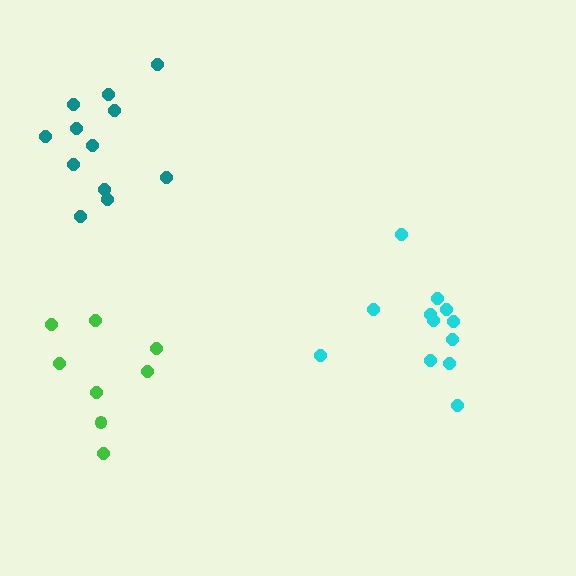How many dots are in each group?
Group 1: 8 dots, Group 2: 12 dots, Group 3: 12 dots (32 total).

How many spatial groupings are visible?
There are 3 spatial groupings.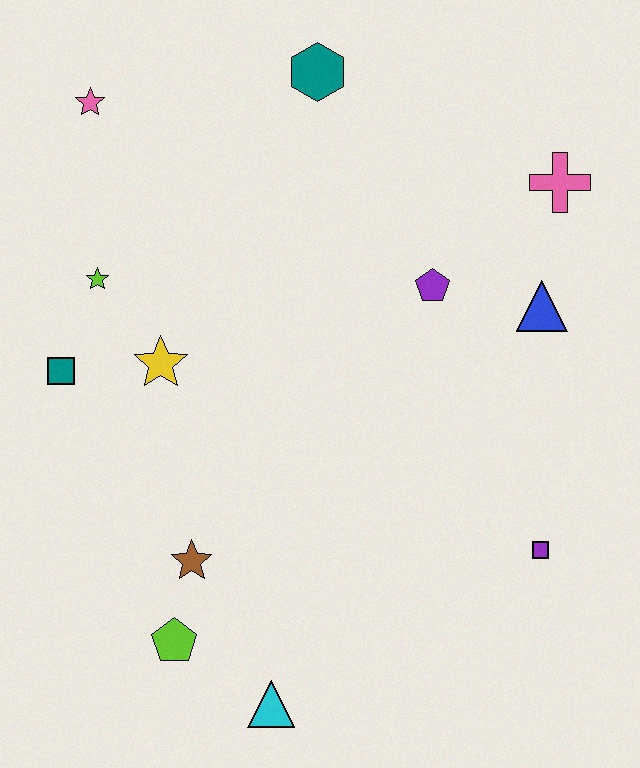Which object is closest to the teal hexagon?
The pink star is closest to the teal hexagon.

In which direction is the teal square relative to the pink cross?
The teal square is to the left of the pink cross.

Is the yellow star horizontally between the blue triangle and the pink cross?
No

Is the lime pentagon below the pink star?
Yes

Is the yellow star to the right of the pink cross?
No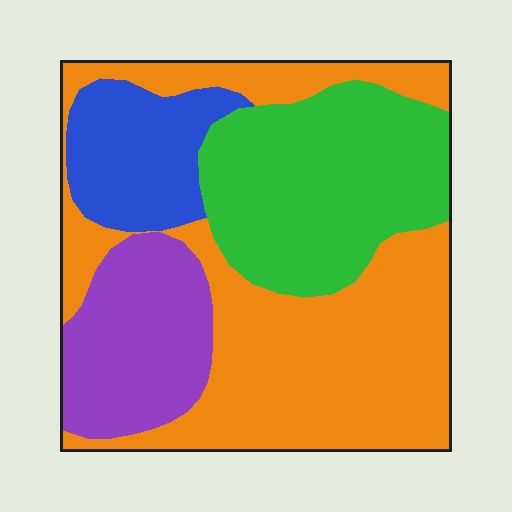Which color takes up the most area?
Orange, at roughly 45%.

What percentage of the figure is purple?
Purple covers around 15% of the figure.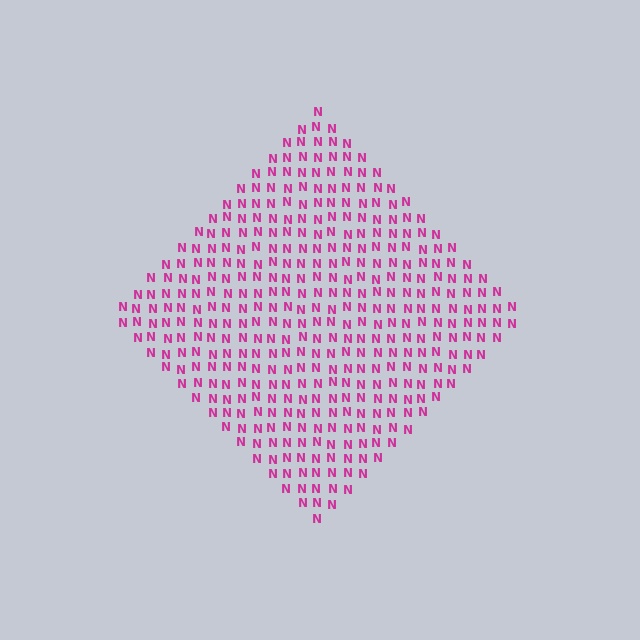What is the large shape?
The large shape is a diamond.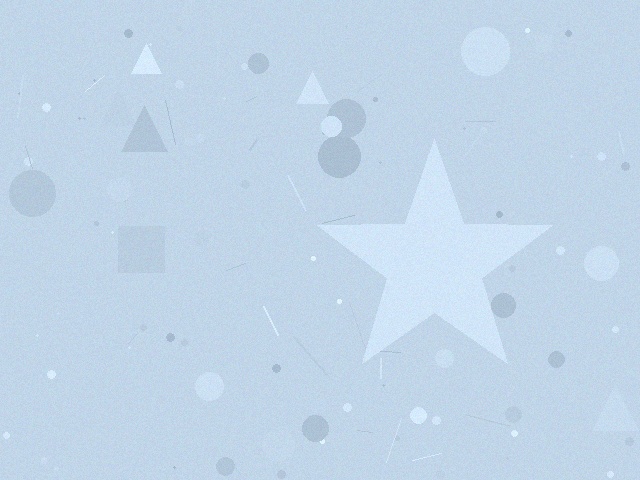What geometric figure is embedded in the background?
A star is embedded in the background.